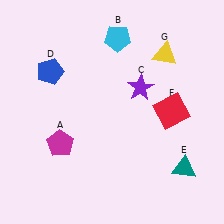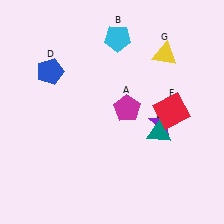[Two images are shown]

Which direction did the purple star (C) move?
The purple star (C) moved down.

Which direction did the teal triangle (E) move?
The teal triangle (E) moved up.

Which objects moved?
The objects that moved are: the magenta pentagon (A), the purple star (C), the teal triangle (E).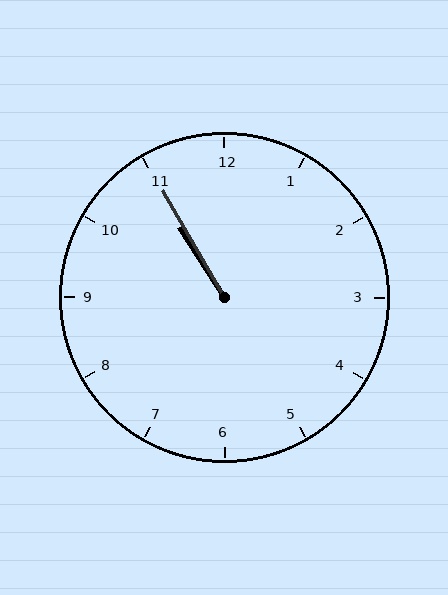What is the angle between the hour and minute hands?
Approximately 2 degrees.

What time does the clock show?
10:55.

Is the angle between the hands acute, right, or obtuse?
It is acute.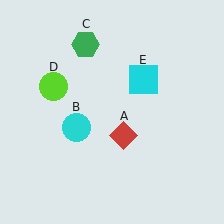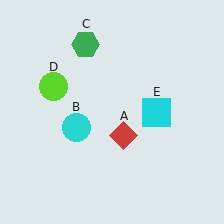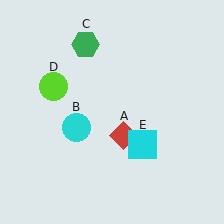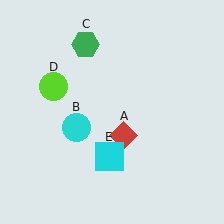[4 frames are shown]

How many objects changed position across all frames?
1 object changed position: cyan square (object E).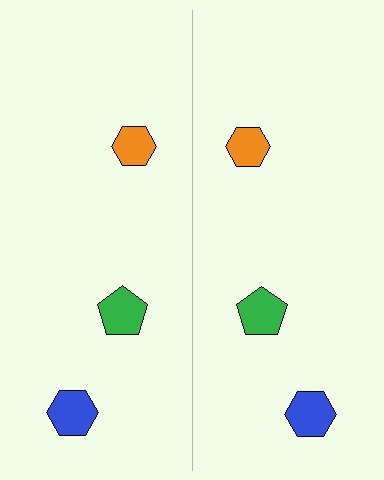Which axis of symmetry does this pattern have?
The pattern has a vertical axis of symmetry running through the center of the image.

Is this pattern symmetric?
Yes, this pattern has bilateral (reflection) symmetry.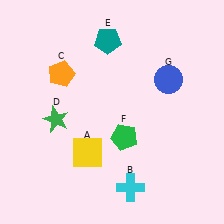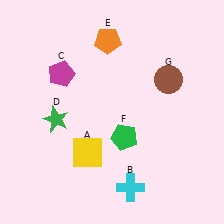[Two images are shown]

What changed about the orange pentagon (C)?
In Image 1, C is orange. In Image 2, it changed to magenta.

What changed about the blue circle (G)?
In Image 1, G is blue. In Image 2, it changed to brown.